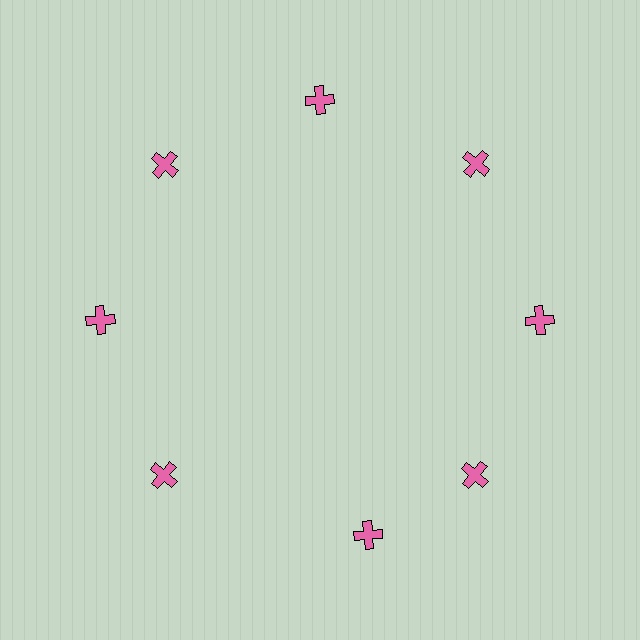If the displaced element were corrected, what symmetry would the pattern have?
It would have 8-fold rotational symmetry — the pattern would map onto itself every 45 degrees.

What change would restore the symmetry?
The symmetry would be restored by rotating it back into even spacing with its neighbors so that all 8 crosses sit at equal angles and equal distance from the center.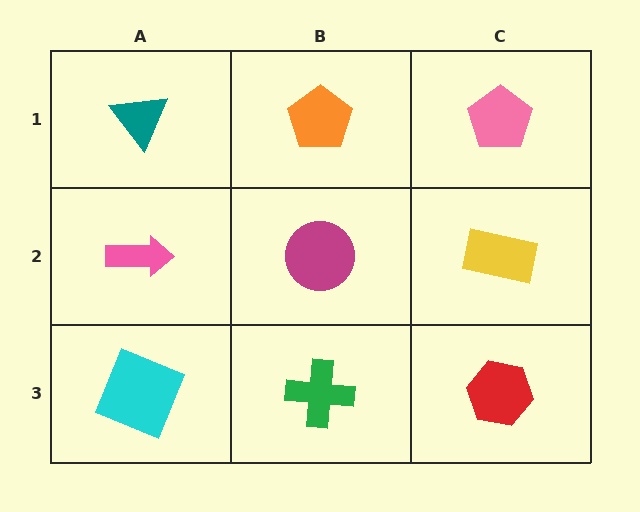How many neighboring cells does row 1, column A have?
2.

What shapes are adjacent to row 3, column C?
A yellow rectangle (row 2, column C), a green cross (row 3, column B).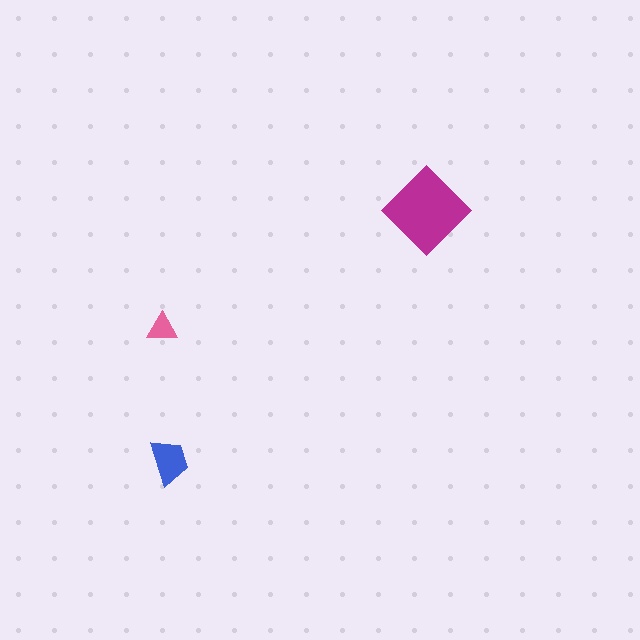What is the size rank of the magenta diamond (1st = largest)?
1st.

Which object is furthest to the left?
The pink triangle is leftmost.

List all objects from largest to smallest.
The magenta diamond, the blue trapezoid, the pink triangle.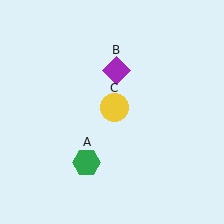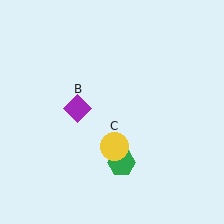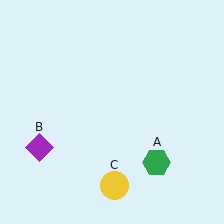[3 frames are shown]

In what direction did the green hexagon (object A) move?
The green hexagon (object A) moved right.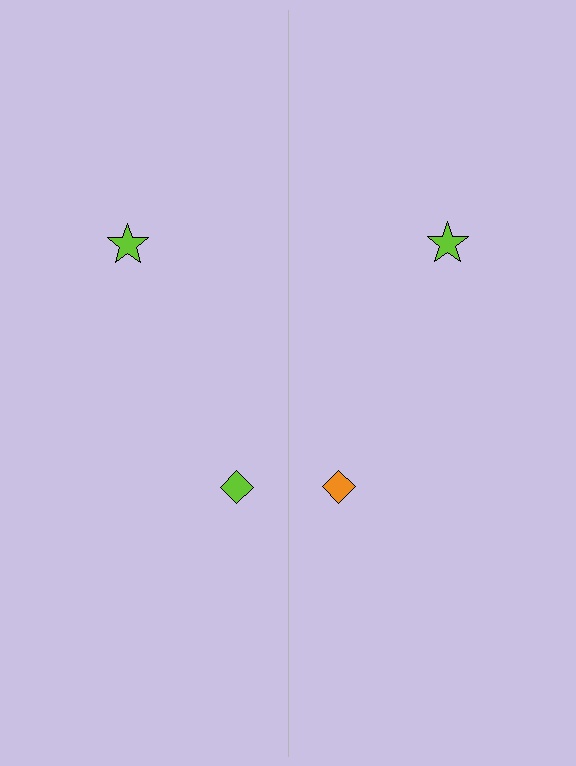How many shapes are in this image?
There are 4 shapes in this image.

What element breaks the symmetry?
The orange diamond on the right side breaks the symmetry — its mirror counterpart is lime.